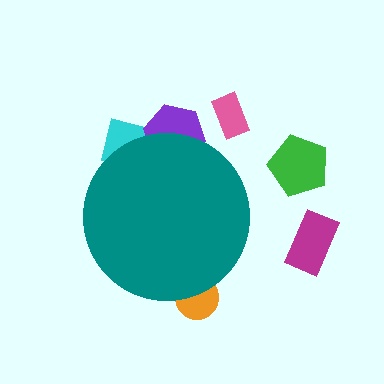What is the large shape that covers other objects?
A teal circle.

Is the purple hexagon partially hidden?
Yes, the purple hexagon is partially hidden behind the teal circle.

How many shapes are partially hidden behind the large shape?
3 shapes are partially hidden.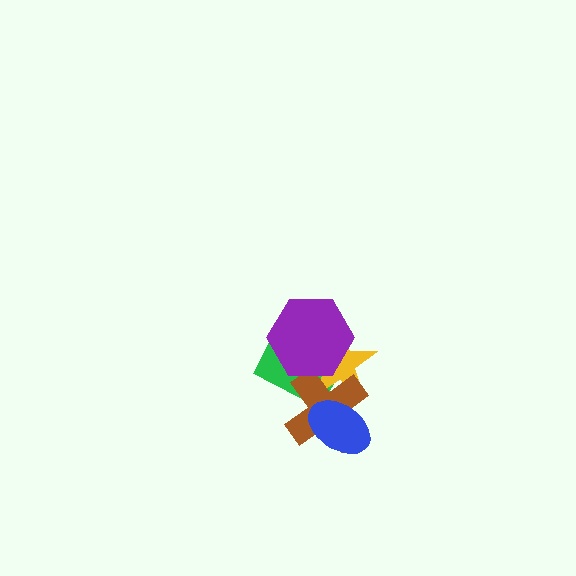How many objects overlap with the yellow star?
4 objects overlap with the yellow star.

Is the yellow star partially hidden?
Yes, it is partially covered by another shape.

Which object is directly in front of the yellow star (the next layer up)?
The brown cross is directly in front of the yellow star.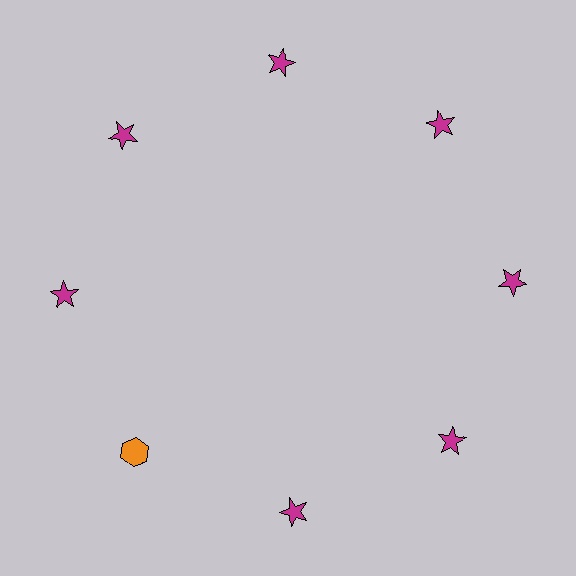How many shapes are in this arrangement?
There are 8 shapes arranged in a ring pattern.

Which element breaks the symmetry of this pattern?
The orange hexagon at roughly the 8 o'clock position breaks the symmetry. All other shapes are magenta stars.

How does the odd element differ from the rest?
It differs in both color (orange instead of magenta) and shape (hexagon instead of star).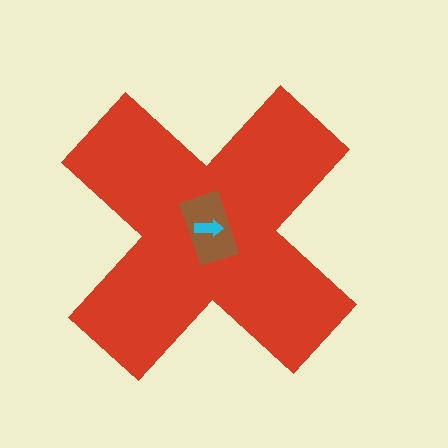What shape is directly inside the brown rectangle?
The cyan arrow.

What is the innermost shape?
The cyan arrow.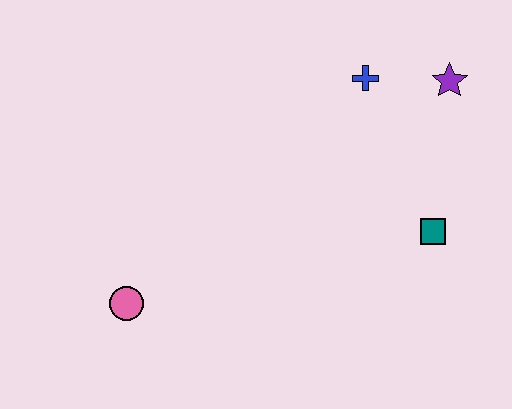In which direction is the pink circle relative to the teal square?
The pink circle is to the left of the teal square.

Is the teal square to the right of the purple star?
No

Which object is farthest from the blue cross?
The pink circle is farthest from the blue cross.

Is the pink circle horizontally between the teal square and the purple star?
No